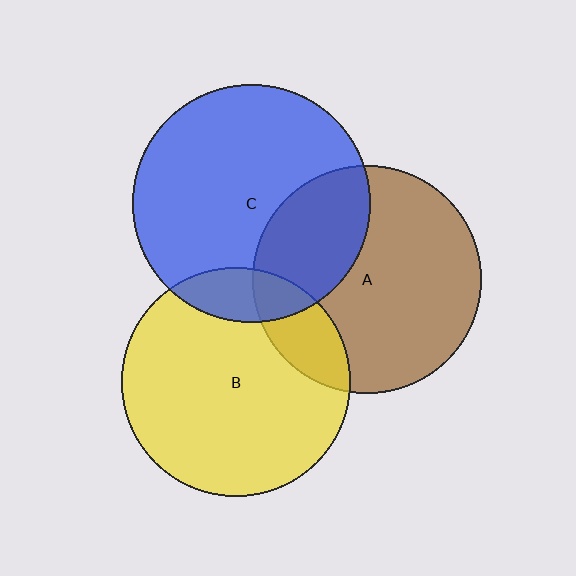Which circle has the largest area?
Circle C (blue).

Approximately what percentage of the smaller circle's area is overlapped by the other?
Approximately 30%.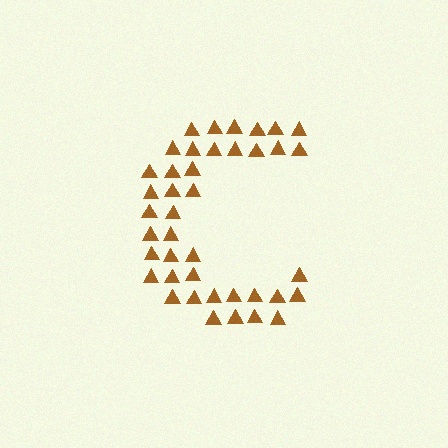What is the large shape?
The large shape is the letter C.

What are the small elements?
The small elements are triangles.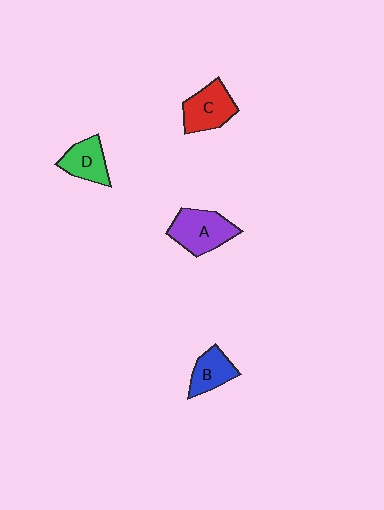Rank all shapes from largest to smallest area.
From largest to smallest: A (purple), C (red), D (green), B (blue).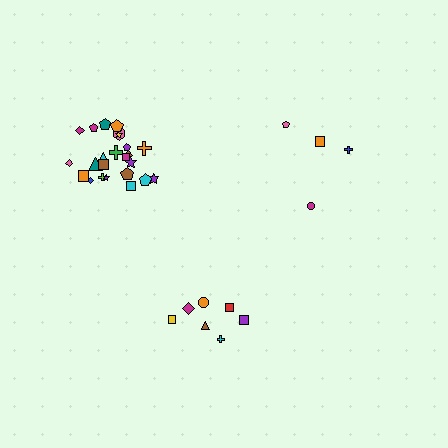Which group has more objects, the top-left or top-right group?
The top-left group.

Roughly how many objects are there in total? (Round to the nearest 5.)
Roughly 35 objects in total.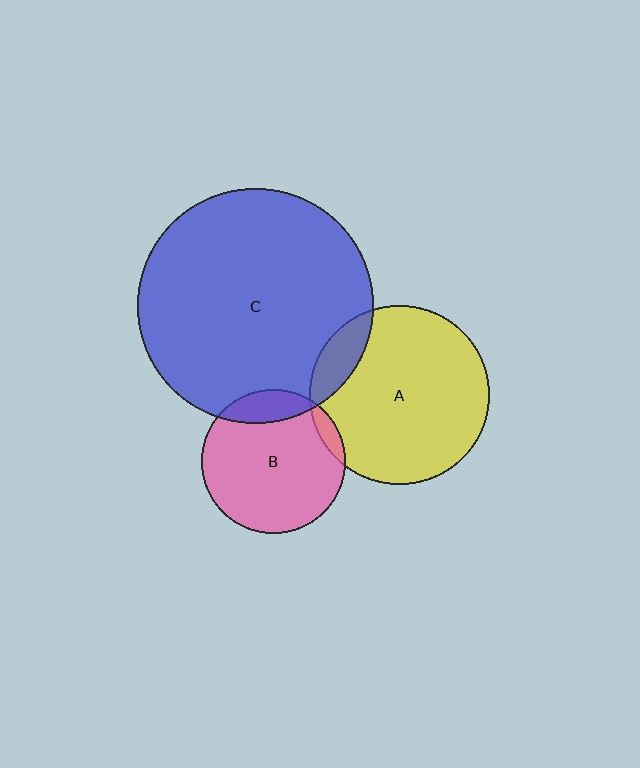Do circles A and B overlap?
Yes.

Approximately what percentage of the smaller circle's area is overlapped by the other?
Approximately 5%.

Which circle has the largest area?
Circle C (blue).